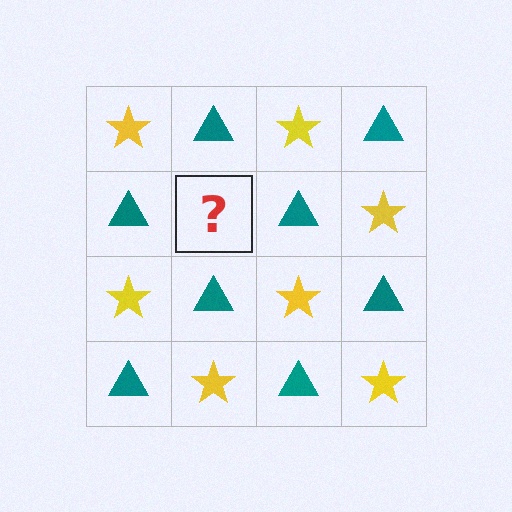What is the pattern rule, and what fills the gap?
The rule is that it alternates yellow star and teal triangle in a checkerboard pattern. The gap should be filled with a yellow star.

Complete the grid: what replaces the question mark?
The question mark should be replaced with a yellow star.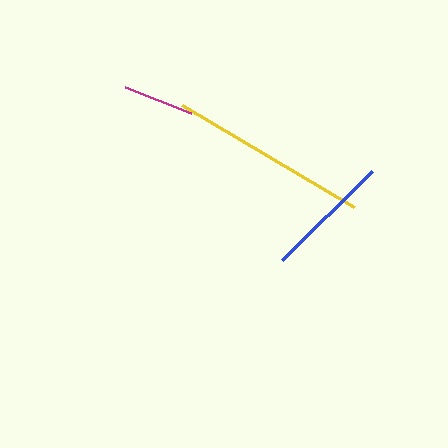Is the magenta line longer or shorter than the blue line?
The blue line is longer than the magenta line.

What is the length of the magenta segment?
The magenta segment is approximately 70 pixels long.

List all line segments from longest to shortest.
From longest to shortest: yellow, blue, magenta.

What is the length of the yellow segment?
The yellow segment is approximately 200 pixels long.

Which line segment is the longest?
The yellow line is the longest at approximately 200 pixels.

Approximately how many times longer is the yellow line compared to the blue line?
The yellow line is approximately 1.6 times the length of the blue line.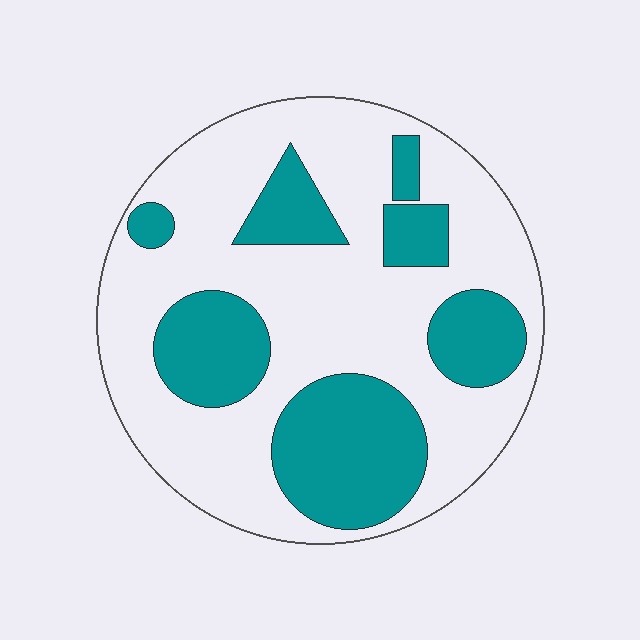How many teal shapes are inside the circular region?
7.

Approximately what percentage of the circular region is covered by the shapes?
Approximately 35%.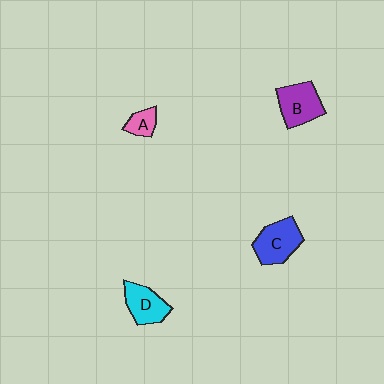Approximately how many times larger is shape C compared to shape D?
Approximately 1.2 times.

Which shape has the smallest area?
Shape A (pink).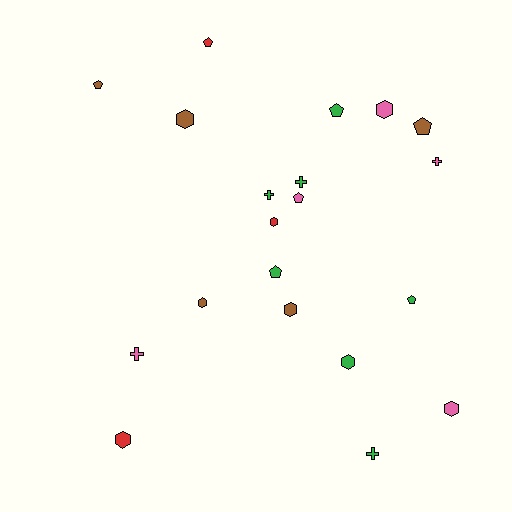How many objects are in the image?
There are 20 objects.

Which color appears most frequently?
Green, with 7 objects.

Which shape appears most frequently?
Hexagon, with 8 objects.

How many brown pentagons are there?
There are 2 brown pentagons.